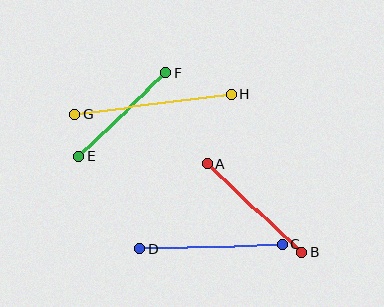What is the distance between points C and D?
The distance is approximately 143 pixels.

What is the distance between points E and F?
The distance is approximately 121 pixels.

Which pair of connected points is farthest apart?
Points G and H are farthest apart.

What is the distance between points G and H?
The distance is approximately 158 pixels.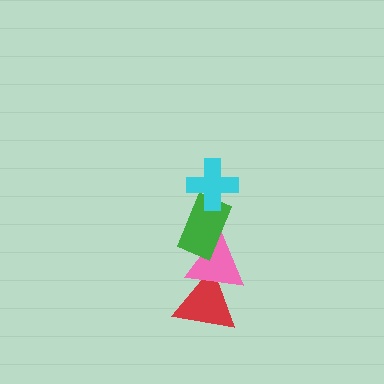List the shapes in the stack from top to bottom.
From top to bottom: the cyan cross, the green rectangle, the pink triangle, the red triangle.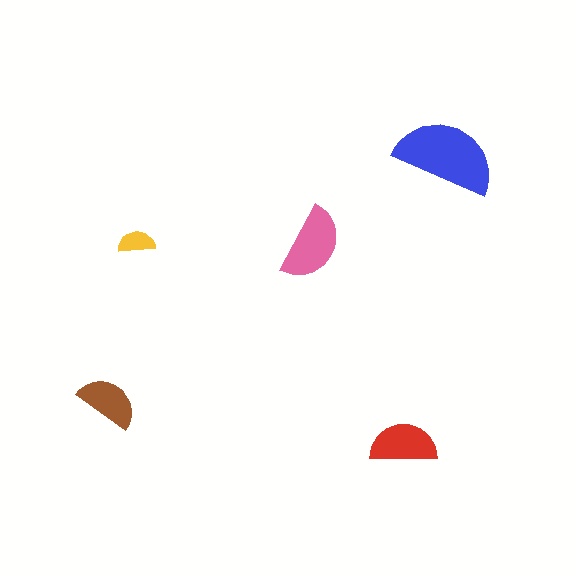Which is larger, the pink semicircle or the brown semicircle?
The pink one.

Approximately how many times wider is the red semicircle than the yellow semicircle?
About 2 times wider.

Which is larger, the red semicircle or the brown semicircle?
The red one.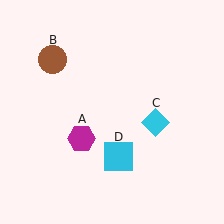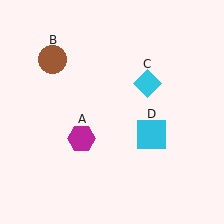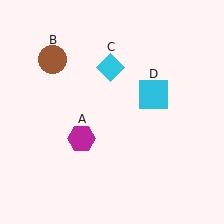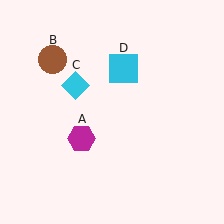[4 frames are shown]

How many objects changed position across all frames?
2 objects changed position: cyan diamond (object C), cyan square (object D).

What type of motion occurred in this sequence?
The cyan diamond (object C), cyan square (object D) rotated counterclockwise around the center of the scene.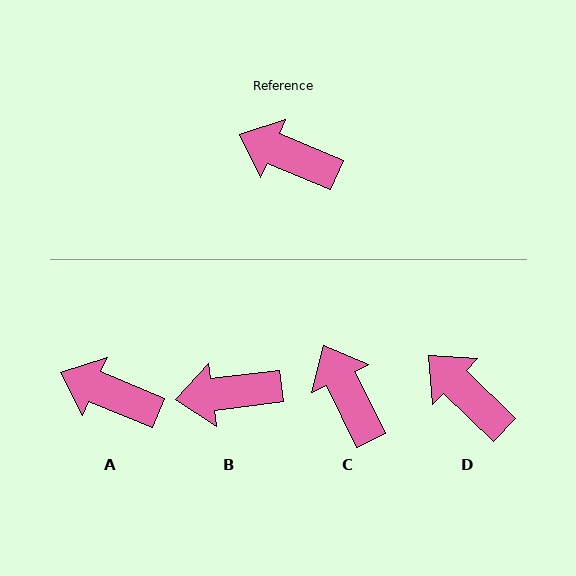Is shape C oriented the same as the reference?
No, it is off by about 41 degrees.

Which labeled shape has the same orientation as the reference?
A.